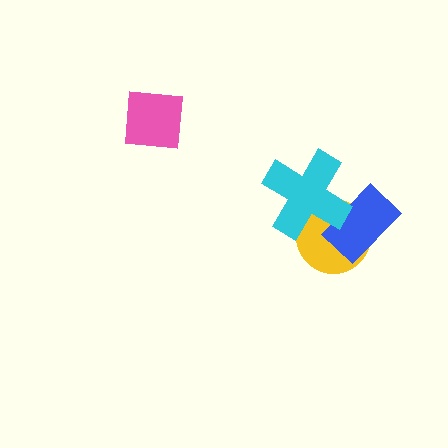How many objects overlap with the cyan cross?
2 objects overlap with the cyan cross.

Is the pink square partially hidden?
No, no other shape covers it.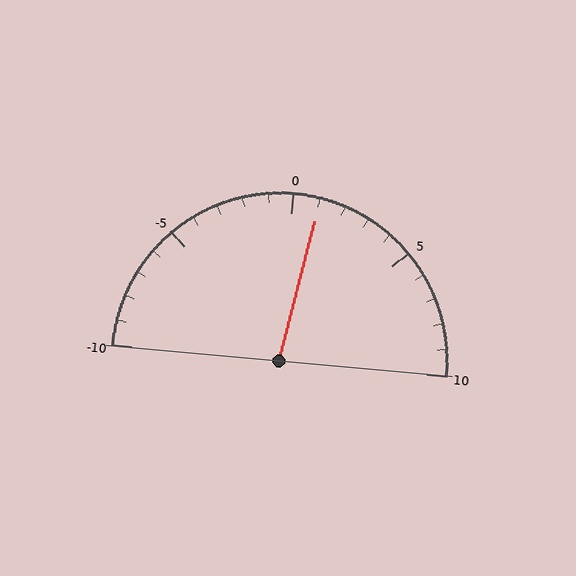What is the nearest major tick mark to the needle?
The nearest major tick mark is 0.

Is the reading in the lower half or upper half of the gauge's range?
The reading is in the upper half of the range (-10 to 10).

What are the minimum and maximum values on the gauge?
The gauge ranges from -10 to 10.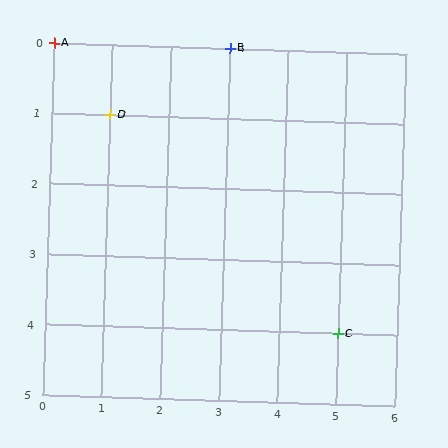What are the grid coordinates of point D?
Point D is at grid coordinates (1, 1).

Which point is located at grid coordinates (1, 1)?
Point D is at (1, 1).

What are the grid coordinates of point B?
Point B is at grid coordinates (3, 0).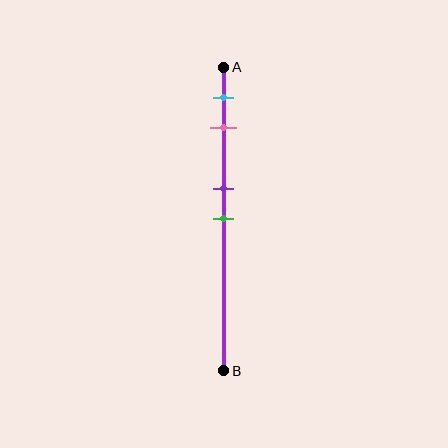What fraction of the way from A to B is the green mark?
The green mark is approximately 50% (0.5) of the way from A to B.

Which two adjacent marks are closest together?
The purple and green marks are the closest adjacent pair.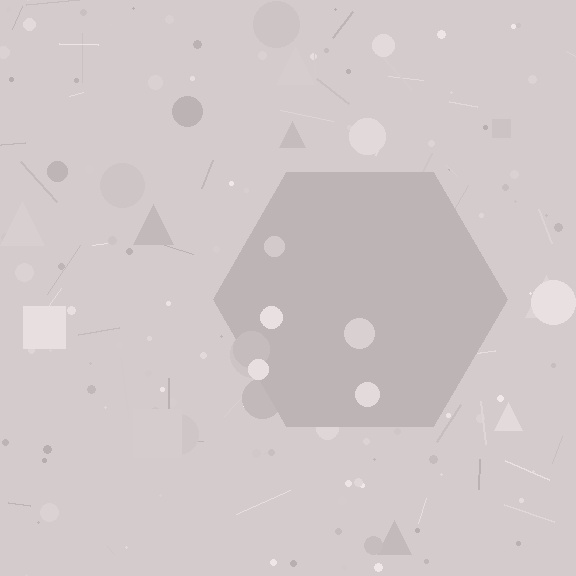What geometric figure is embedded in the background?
A hexagon is embedded in the background.